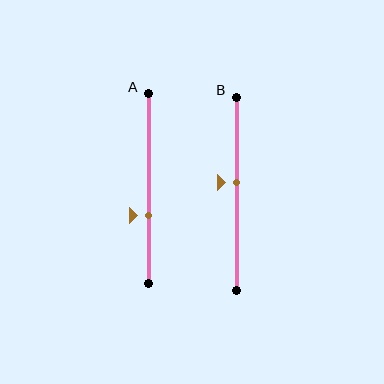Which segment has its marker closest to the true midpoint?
Segment B has its marker closest to the true midpoint.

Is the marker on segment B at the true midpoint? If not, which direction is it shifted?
No, the marker on segment B is shifted upward by about 6% of the segment length.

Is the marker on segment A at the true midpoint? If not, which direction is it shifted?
No, the marker on segment A is shifted downward by about 14% of the segment length.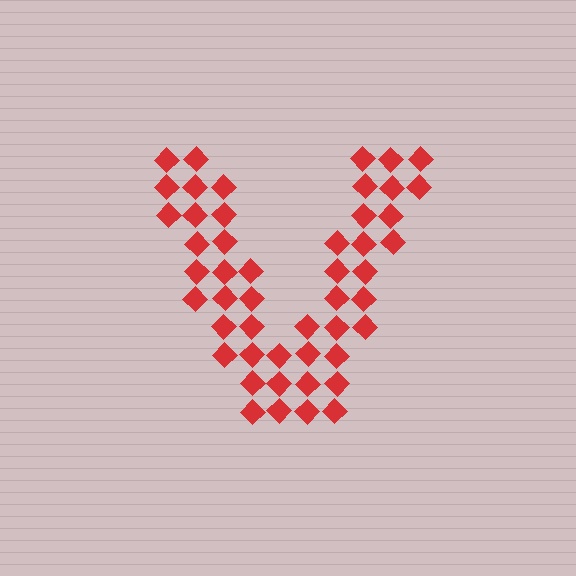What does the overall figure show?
The overall figure shows the letter V.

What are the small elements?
The small elements are diamonds.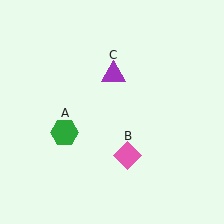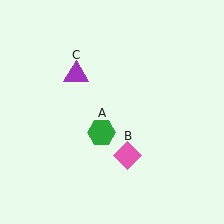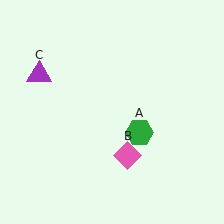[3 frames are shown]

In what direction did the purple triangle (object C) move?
The purple triangle (object C) moved left.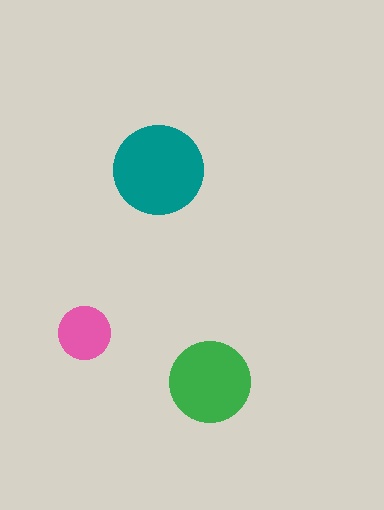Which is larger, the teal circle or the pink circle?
The teal one.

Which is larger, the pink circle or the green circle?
The green one.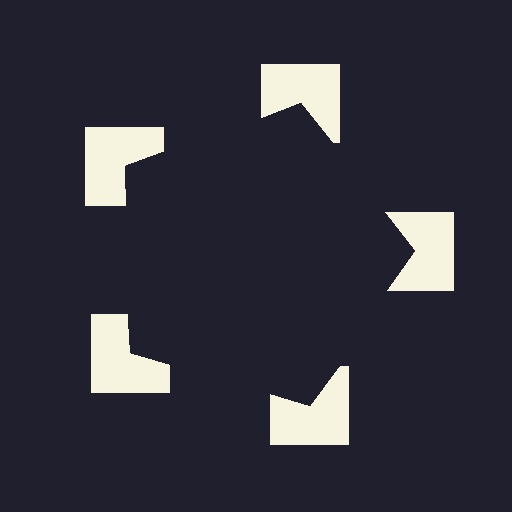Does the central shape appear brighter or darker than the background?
It typically appears slightly darker than the background, even though no actual brightness change is drawn.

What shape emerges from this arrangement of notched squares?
An illusory pentagon — its edges are inferred from the aligned wedge cuts in the notched squares, not physically drawn.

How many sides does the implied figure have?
5 sides.